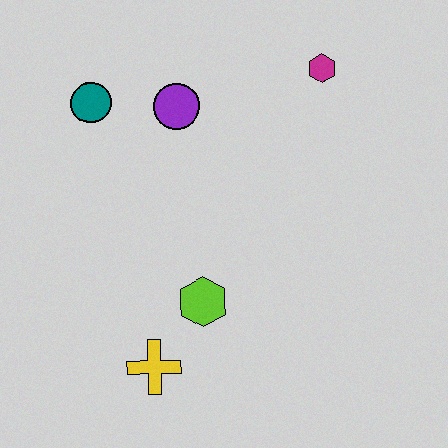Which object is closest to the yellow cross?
The lime hexagon is closest to the yellow cross.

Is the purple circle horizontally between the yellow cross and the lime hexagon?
Yes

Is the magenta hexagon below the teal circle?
No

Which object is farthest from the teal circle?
The yellow cross is farthest from the teal circle.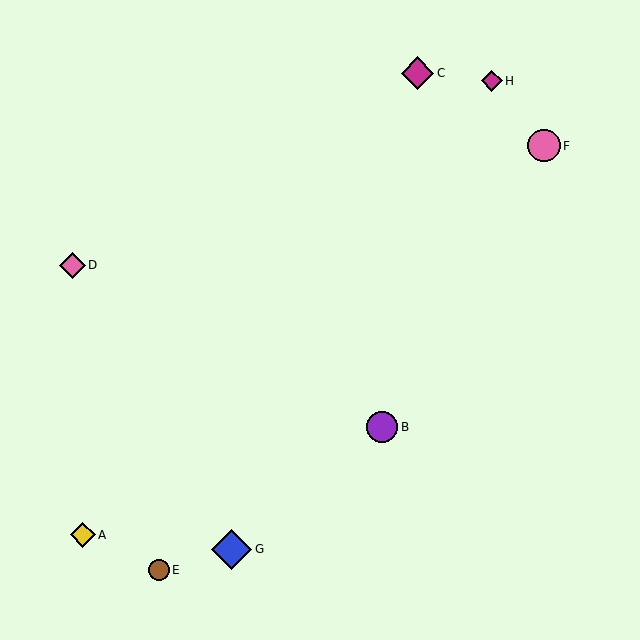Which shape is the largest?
The blue diamond (labeled G) is the largest.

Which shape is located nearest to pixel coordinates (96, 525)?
The yellow diamond (labeled A) at (83, 535) is nearest to that location.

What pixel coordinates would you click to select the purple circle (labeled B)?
Click at (382, 427) to select the purple circle B.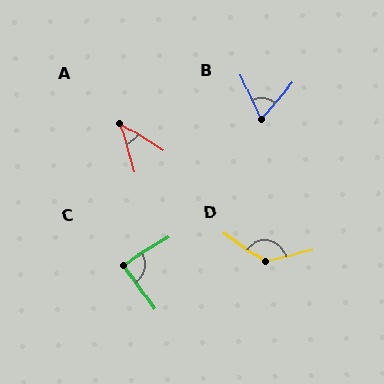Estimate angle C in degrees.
Approximately 86 degrees.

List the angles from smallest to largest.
A (42°), B (64°), C (86°), D (132°).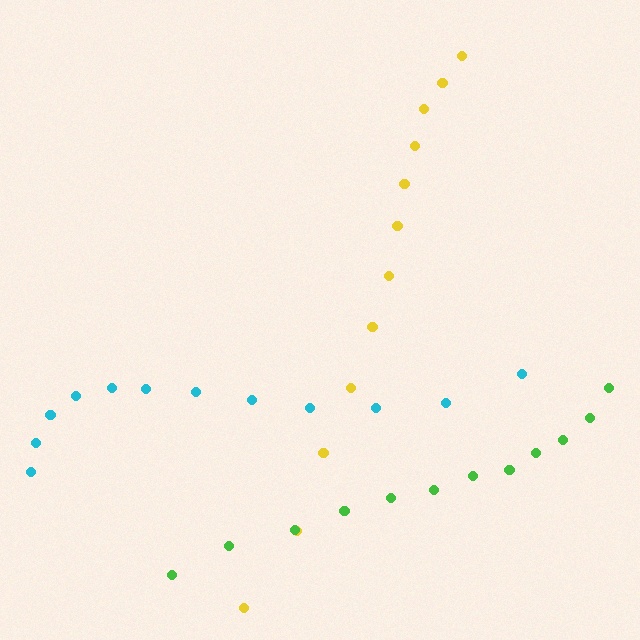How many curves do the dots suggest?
There are 3 distinct paths.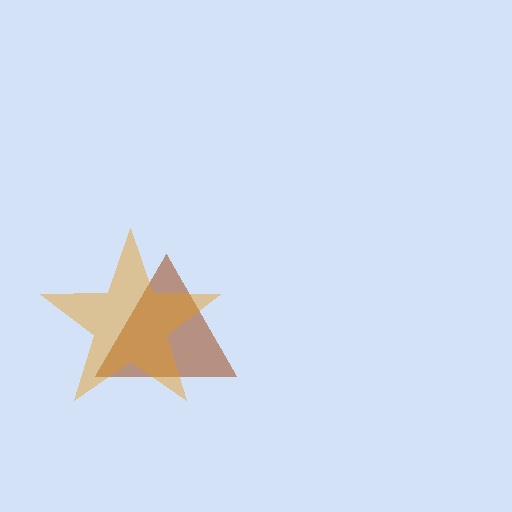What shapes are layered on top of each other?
The layered shapes are: a brown triangle, an orange star.